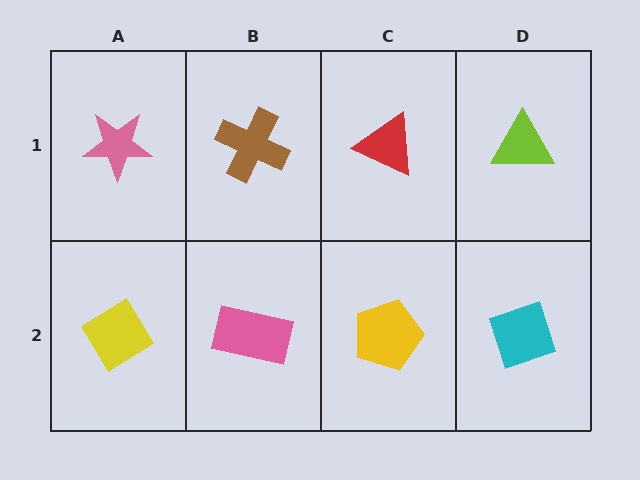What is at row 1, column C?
A red triangle.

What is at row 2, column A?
A yellow diamond.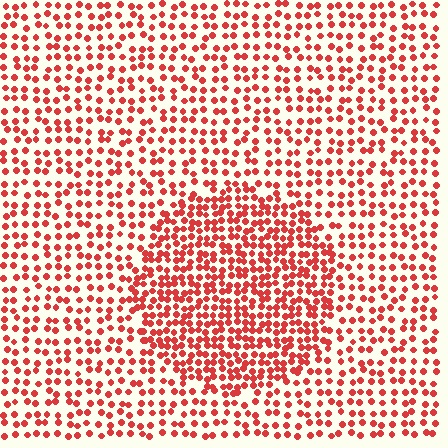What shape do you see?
I see a circle.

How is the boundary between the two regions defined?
The boundary is defined by a change in element density (approximately 1.8x ratio). All elements are the same color, size, and shape.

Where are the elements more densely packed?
The elements are more densely packed inside the circle boundary.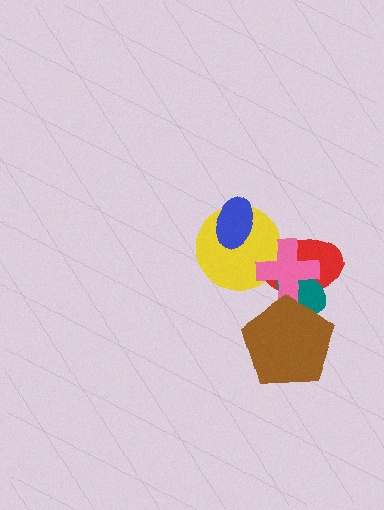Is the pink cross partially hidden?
Yes, it is partially covered by another shape.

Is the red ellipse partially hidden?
Yes, it is partially covered by another shape.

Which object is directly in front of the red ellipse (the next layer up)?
The yellow circle is directly in front of the red ellipse.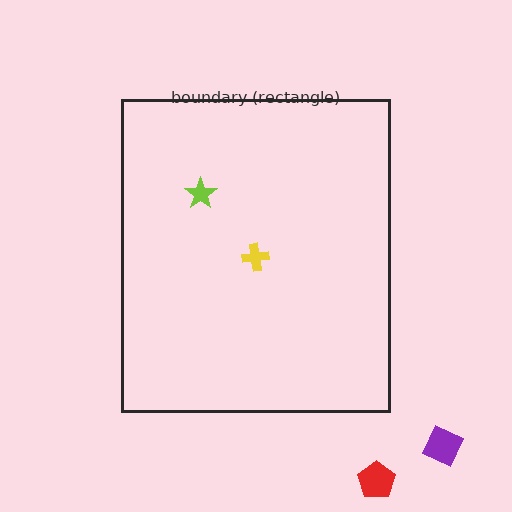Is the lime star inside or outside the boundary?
Inside.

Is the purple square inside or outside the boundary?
Outside.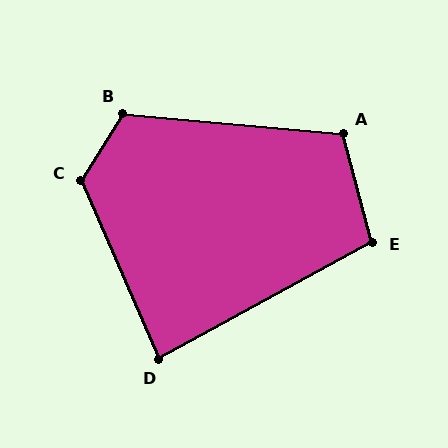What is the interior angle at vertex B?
Approximately 117 degrees (obtuse).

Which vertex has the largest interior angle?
C, at approximately 124 degrees.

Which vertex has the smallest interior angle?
D, at approximately 85 degrees.